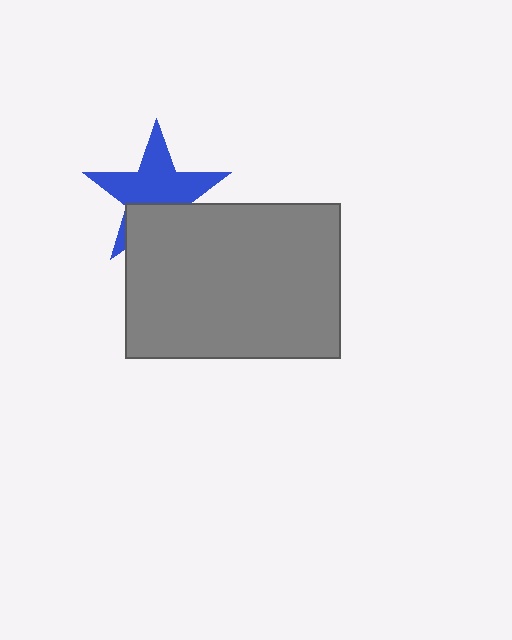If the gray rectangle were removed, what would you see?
You would see the complete blue star.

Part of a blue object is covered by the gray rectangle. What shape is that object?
It is a star.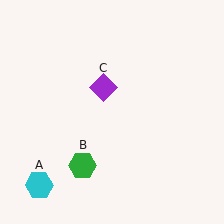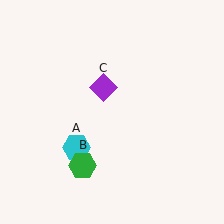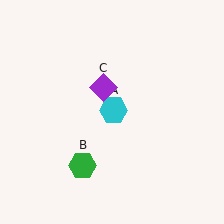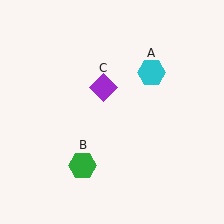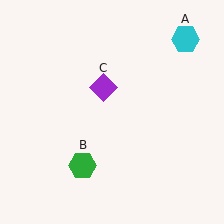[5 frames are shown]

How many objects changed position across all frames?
1 object changed position: cyan hexagon (object A).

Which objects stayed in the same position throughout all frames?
Green hexagon (object B) and purple diamond (object C) remained stationary.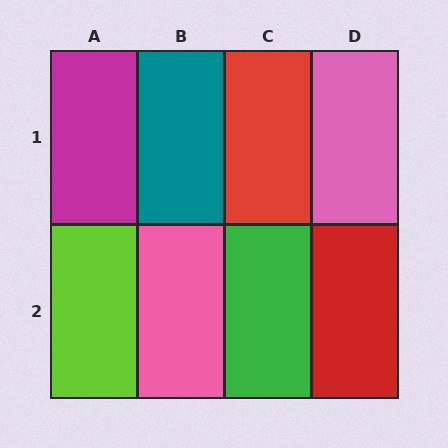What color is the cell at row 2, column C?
Green.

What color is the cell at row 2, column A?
Lime.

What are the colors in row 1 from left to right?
Magenta, teal, red, pink.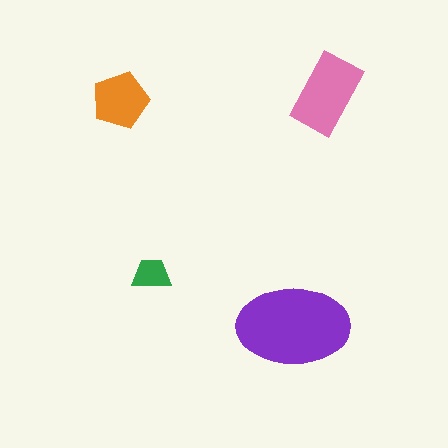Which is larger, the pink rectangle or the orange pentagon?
The pink rectangle.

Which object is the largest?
The purple ellipse.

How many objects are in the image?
There are 4 objects in the image.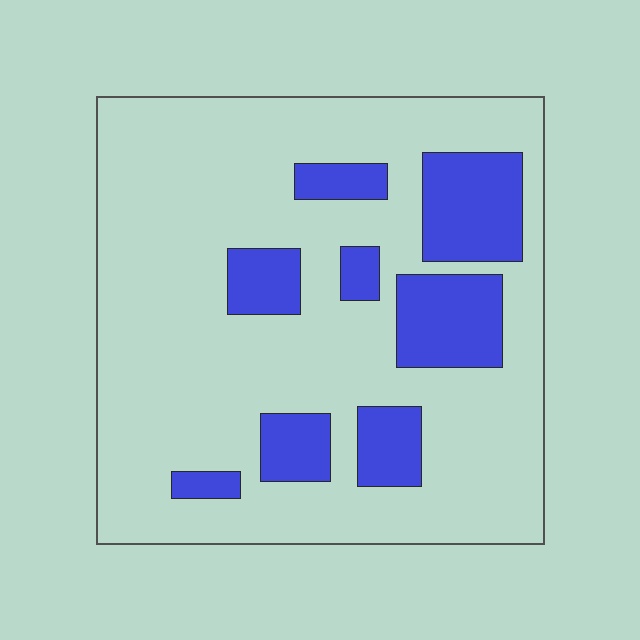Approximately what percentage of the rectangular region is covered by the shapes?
Approximately 20%.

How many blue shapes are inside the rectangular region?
8.